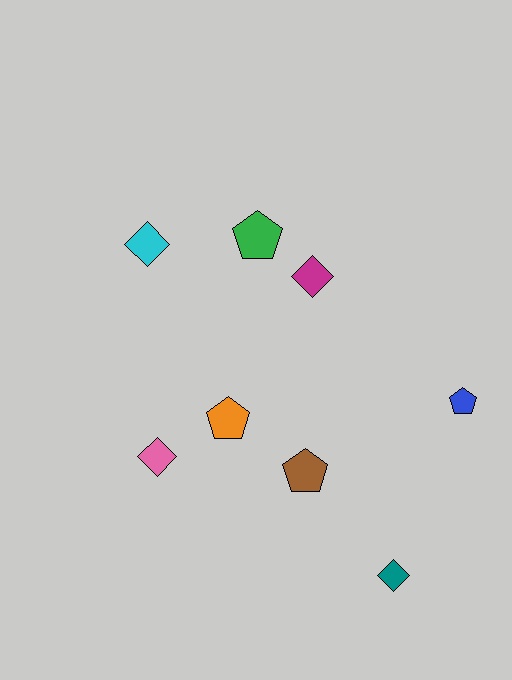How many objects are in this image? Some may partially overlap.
There are 8 objects.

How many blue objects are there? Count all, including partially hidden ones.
There is 1 blue object.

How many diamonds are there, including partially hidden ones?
There are 4 diamonds.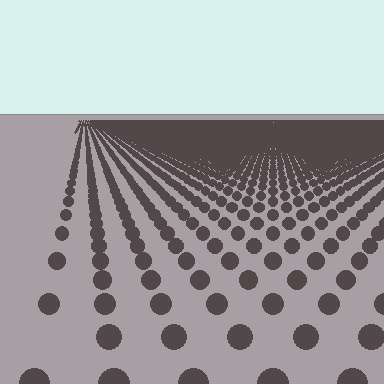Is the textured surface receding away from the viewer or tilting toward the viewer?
The surface is receding away from the viewer. Texture elements get smaller and denser toward the top.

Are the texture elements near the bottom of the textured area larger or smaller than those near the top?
Larger. Near the bottom, elements are closer to the viewer and appear at a bigger on-screen size.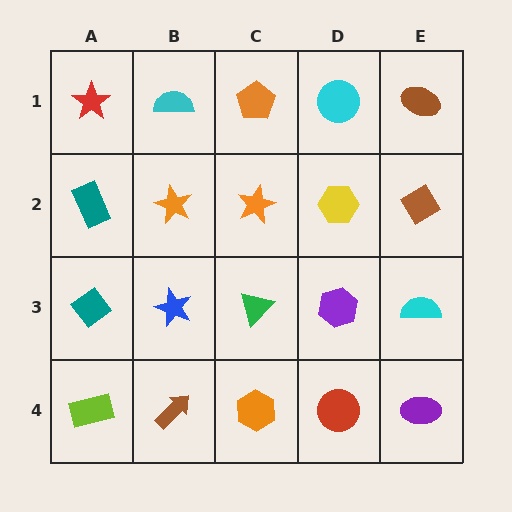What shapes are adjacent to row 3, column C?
An orange star (row 2, column C), an orange hexagon (row 4, column C), a blue star (row 3, column B), a purple hexagon (row 3, column D).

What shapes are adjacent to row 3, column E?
A brown diamond (row 2, column E), a purple ellipse (row 4, column E), a purple hexagon (row 3, column D).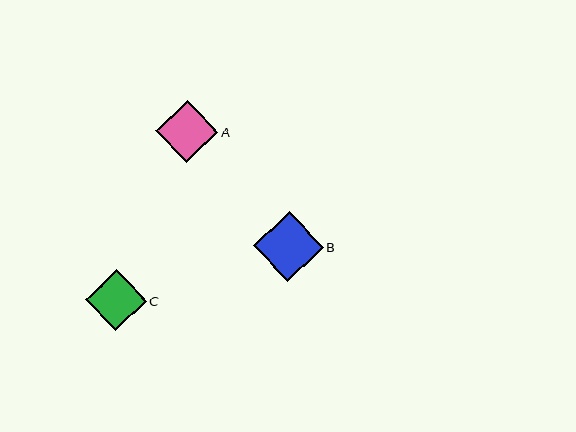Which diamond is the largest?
Diamond B is the largest with a size of approximately 70 pixels.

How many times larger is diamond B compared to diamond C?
Diamond B is approximately 1.1 times the size of diamond C.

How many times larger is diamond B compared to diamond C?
Diamond B is approximately 1.1 times the size of diamond C.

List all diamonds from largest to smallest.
From largest to smallest: B, A, C.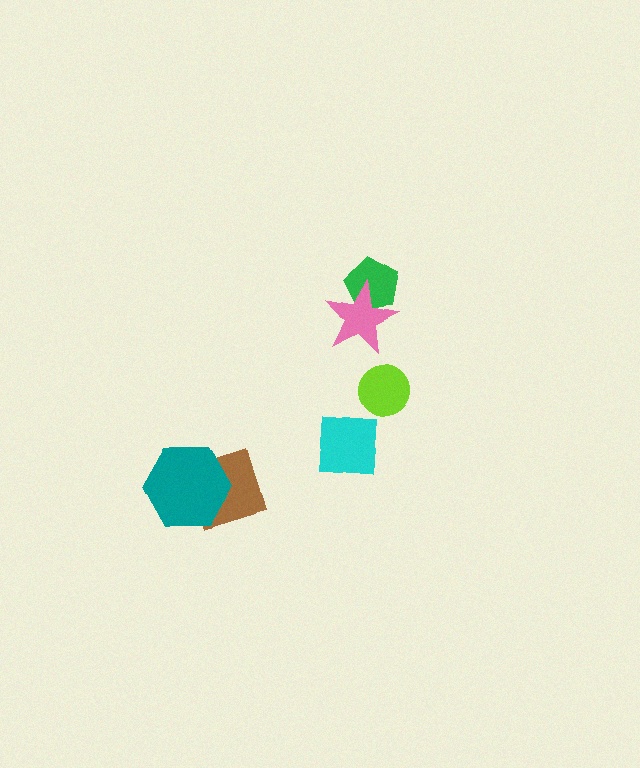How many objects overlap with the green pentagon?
1 object overlaps with the green pentagon.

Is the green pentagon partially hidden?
Yes, it is partially covered by another shape.